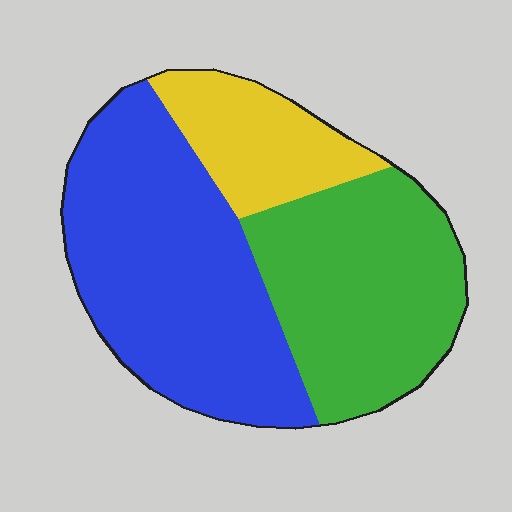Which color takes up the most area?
Blue, at roughly 45%.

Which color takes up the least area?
Yellow, at roughly 15%.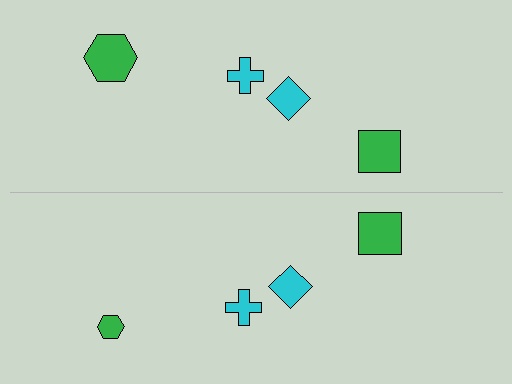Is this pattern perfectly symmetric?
No, the pattern is not perfectly symmetric. The green hexagon on the bottom side has a different size than its mirror counterpart.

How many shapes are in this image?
There are 8 shapes in this image.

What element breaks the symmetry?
The green hexagon on the bottom side has a different size than its mirror counterpart.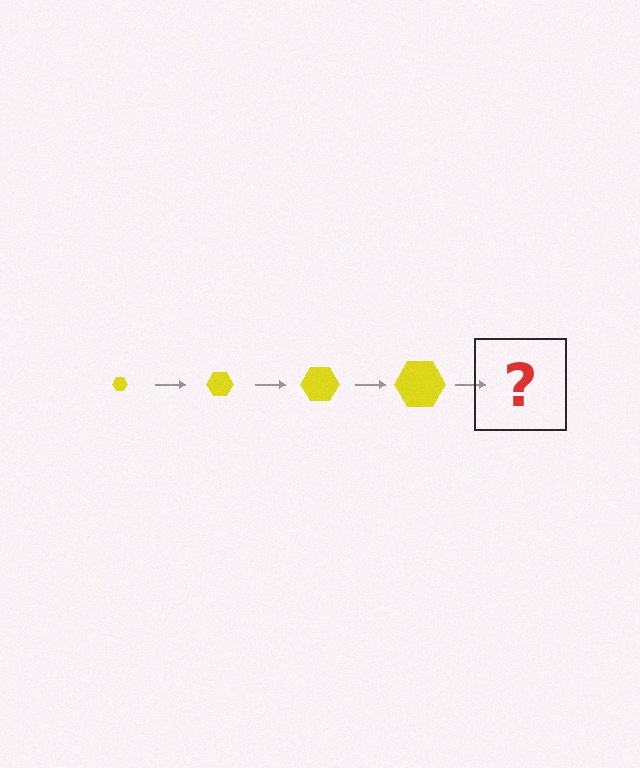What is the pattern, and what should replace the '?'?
The pattern is that the hexagon gets progressively larger each step. The '?' should be a yellow hexagon, larger than the previous one.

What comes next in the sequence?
The next element should be a yellow hexagon, larger than the previous one.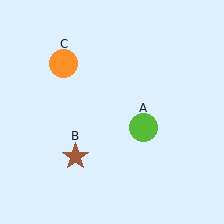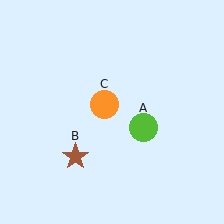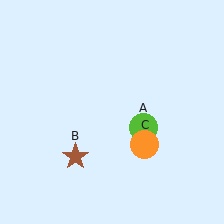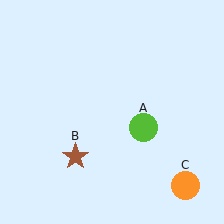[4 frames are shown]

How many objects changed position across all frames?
1 object changed position: orange circle (object C).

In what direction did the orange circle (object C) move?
The orange circle (object C) moved down and to the right.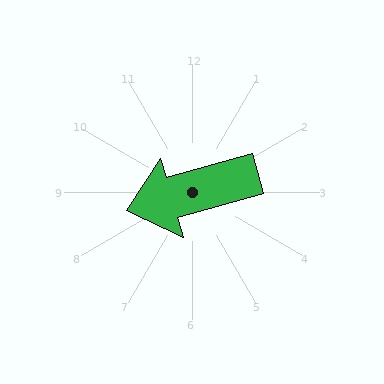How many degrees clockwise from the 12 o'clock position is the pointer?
Approximately 254 degrees.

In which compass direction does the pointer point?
West.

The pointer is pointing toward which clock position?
Roughly 8 o'clock.